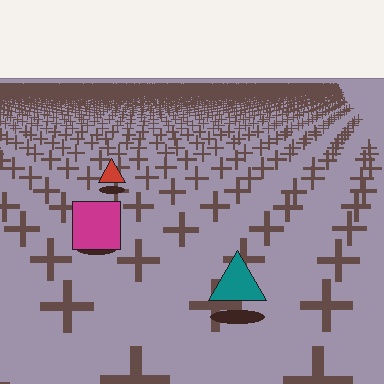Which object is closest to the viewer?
The teal triangle is closest. The texture marks near it are larger and more spread out.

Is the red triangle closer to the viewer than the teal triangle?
No. The teal triangle is closer — you can tell from the texture gradient: the ground texture is coarser near it.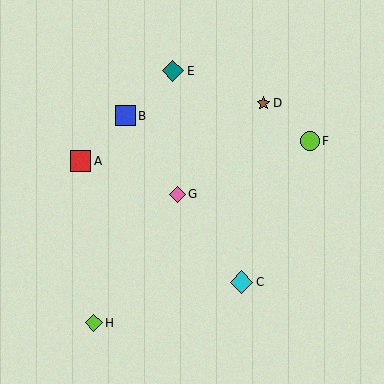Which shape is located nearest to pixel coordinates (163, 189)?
The pink diamond (labeled G) at (177, 194) is nearest to that location.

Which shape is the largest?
The cyan diamond (labeled C) is the largest.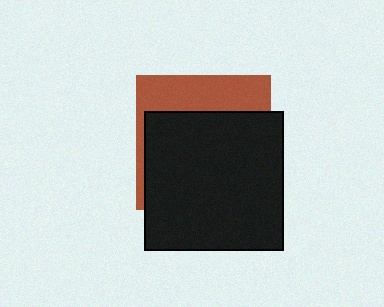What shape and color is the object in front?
The object in front is a black square.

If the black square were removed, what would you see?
You would see the complete brown square.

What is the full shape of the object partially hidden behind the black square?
The partially hidden object is a brown square.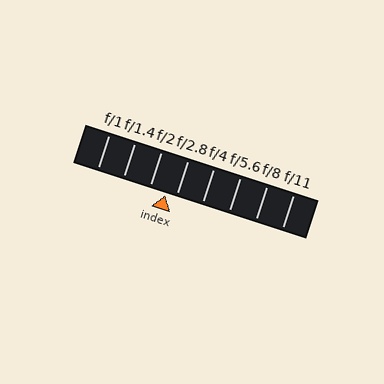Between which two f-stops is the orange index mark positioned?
The index mark is between f/2 and f/2.8.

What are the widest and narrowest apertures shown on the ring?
The widest aperture shown is f/1 and the narrowest is f/11.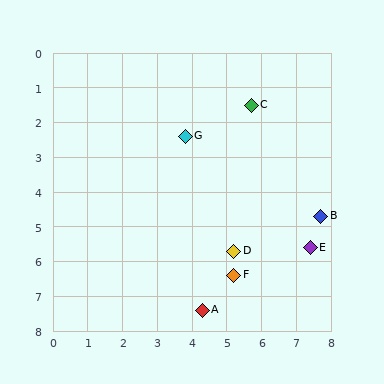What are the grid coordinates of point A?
Point A is at approximately (4.3, 7.4).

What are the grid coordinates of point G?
Point G is at approximately (3.8, 2.4).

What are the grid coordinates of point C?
Point C is at approximately (5.7, 1.5).